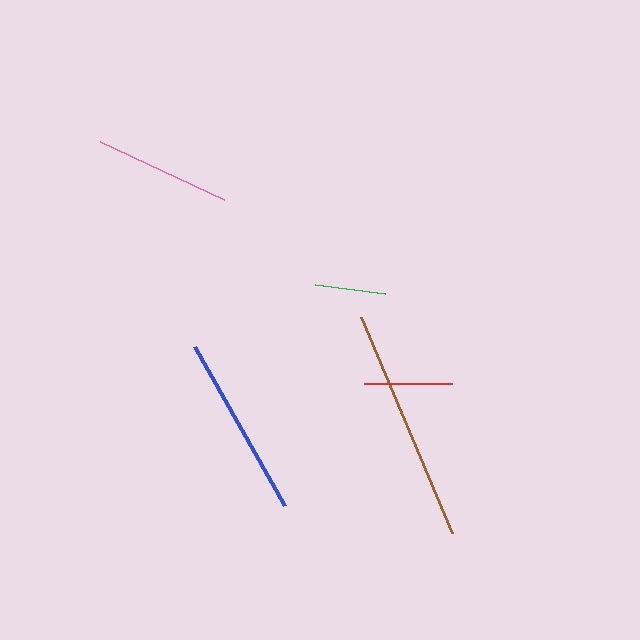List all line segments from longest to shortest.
From longest to shortest: brown, blue, pink, red, green.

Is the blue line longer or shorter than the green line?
The blue line is longer than the green line.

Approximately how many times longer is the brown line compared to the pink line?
The brown line is approximately 1.7 times the length of the pink line.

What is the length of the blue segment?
The blue segment is approximately 183 pixels long.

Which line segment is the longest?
The brown line is the longest at approximately 234 pixels.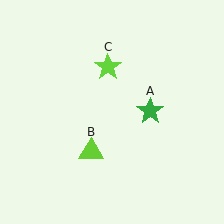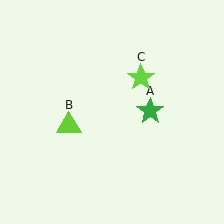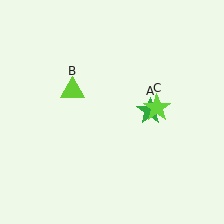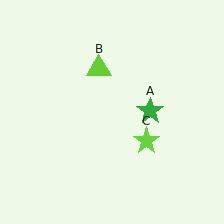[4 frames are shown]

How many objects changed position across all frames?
2 objects changed position: lime triangle (object B), lime star (object C).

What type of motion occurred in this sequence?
The lime triangle (object B), lime star (object C) rotated clockwise around the center of the scene.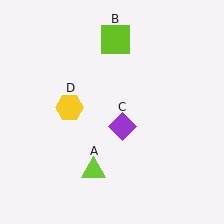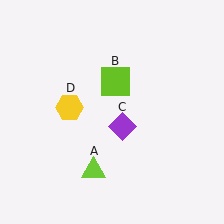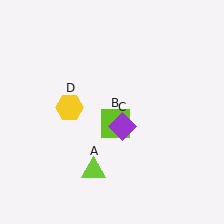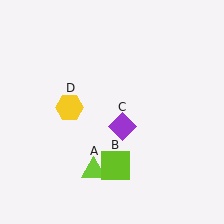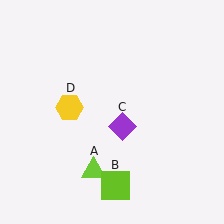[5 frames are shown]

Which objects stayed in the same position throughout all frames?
Lime triangle (object A) and purple diamond (object C) and yellow hexagon (object D) remained stationary.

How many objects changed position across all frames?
1 object changed position: lime square (object B).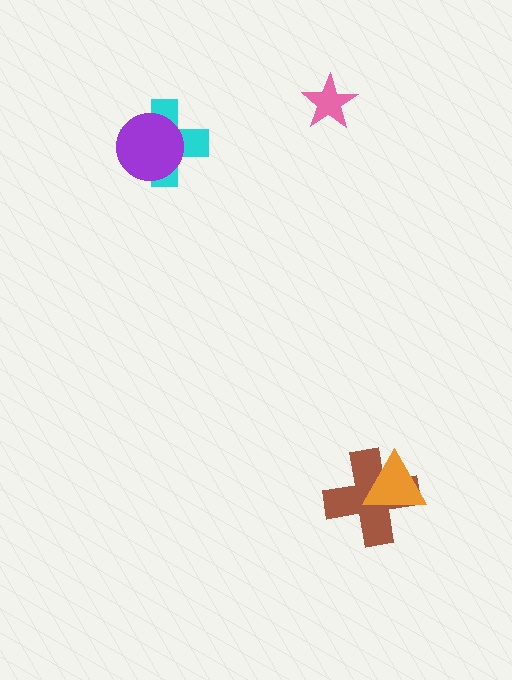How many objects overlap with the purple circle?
1 object overlaps with the purple circle.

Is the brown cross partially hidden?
Yes, it is partially covered by another shape.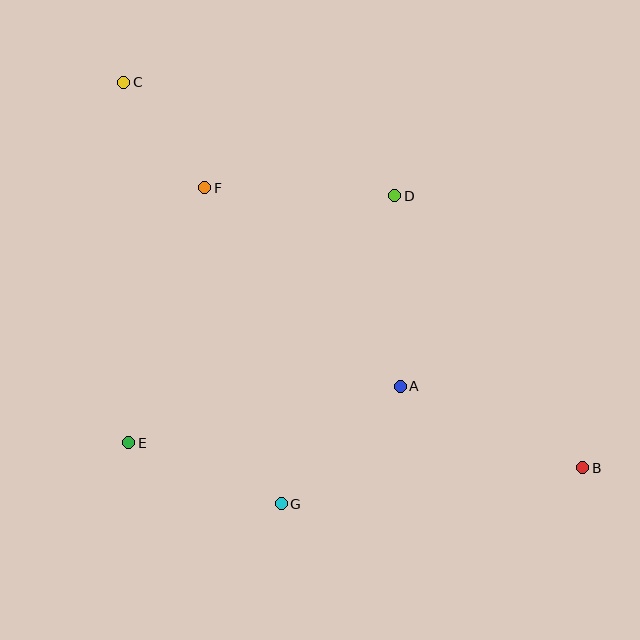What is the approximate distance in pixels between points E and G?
The distance between E and G is approximately 164 pixels.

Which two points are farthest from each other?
Points B and C are farthest from each other.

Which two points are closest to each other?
Points C and F are closest to each other.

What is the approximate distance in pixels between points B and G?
The distance between B and G is approximately 304 pixels.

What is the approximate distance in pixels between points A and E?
The distance between A and E is approximately 277 pixels.